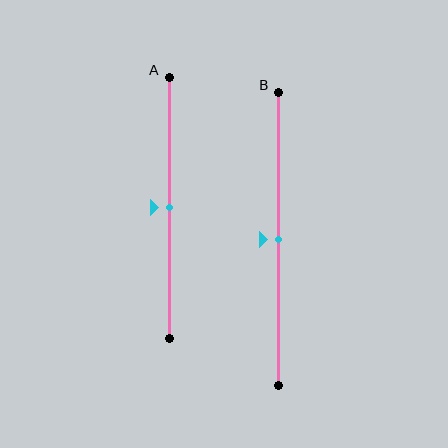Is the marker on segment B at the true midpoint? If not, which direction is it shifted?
Yes, the marker on segment B is at the true midpoint.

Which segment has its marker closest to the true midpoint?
Segment A has its marker closest to the true midpoint.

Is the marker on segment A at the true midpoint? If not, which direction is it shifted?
Yes, the marker on segment A is at the true midpoint.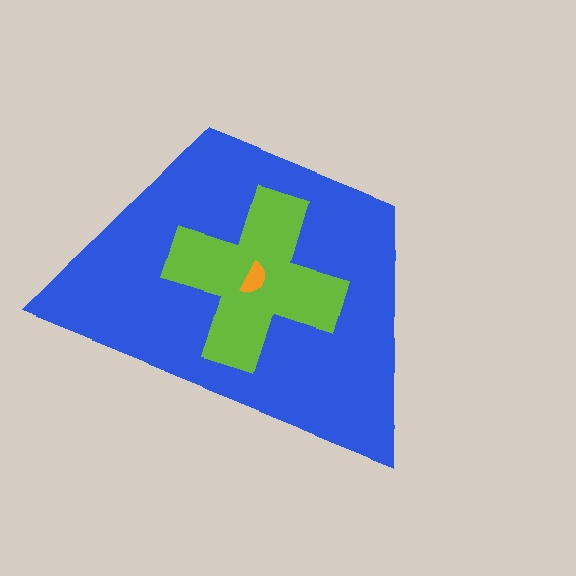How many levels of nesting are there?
3.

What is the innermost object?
The orange semicircle.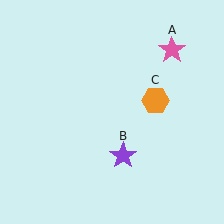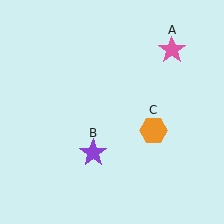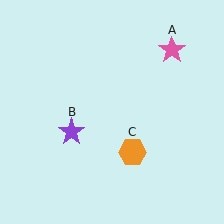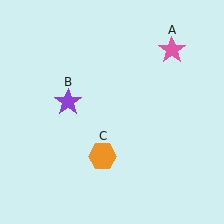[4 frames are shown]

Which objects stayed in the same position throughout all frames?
Pink star (object A) remained stationary.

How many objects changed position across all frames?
2 objects changed position: purple star (object B), orange hexagon (object C).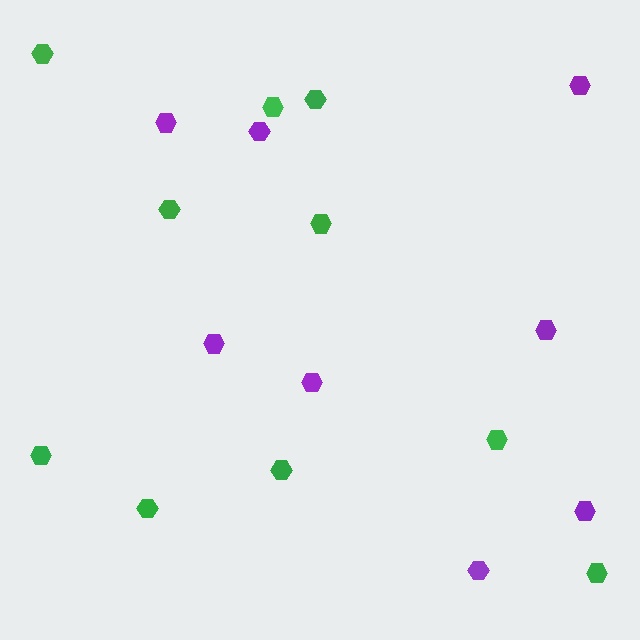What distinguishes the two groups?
There are 2 groups: one group of green hexagons (10) and one group of purple hexagons (8).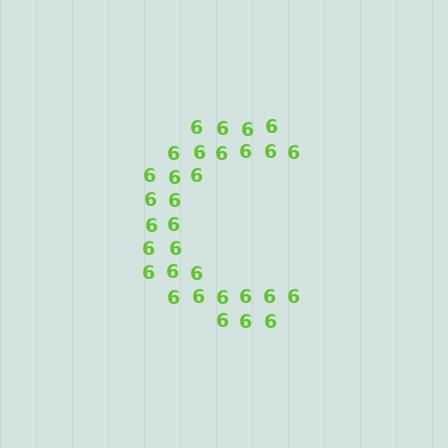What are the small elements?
The small elements are digit 6's.